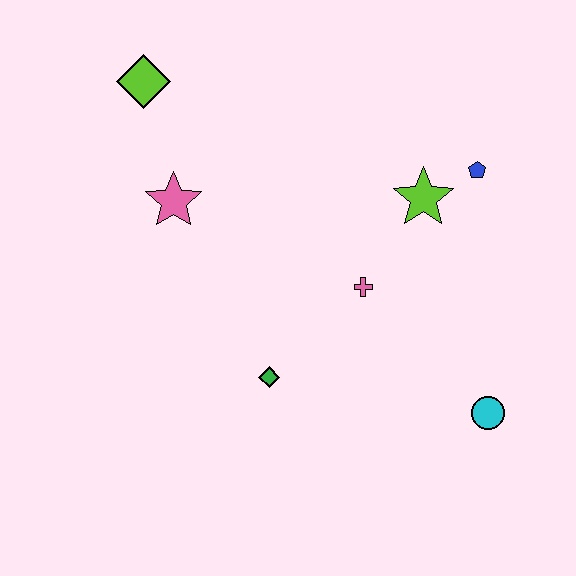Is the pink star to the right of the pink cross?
No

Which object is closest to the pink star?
The lime diamond is closest to the pink star.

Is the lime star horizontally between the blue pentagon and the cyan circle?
No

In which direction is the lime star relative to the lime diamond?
The lime star is to the right of the lime diamond.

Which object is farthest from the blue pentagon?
The lime diamond is farthest from the blue pentagon.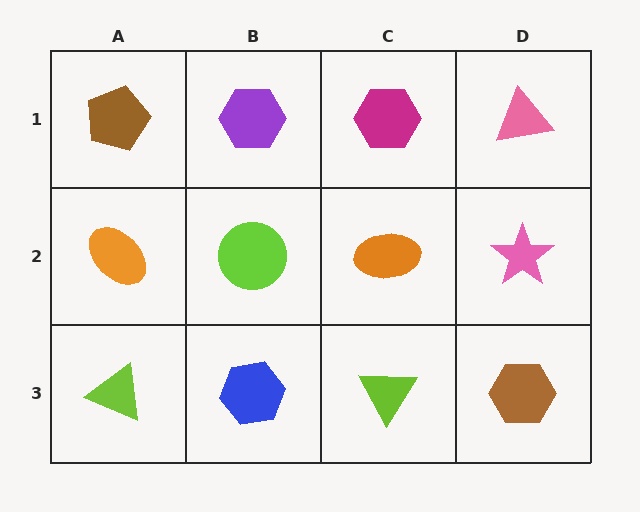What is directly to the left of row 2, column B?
An orange ellipse.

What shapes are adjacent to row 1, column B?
A lime circle (row 2, column B), a brown pentagon (row 1, column A), a magenta hexagon (row 1, column C).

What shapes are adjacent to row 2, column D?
A pink triangle (row 1, column D), a brown hexagon (row 3, column D), an orange ellipse (row 2, column C).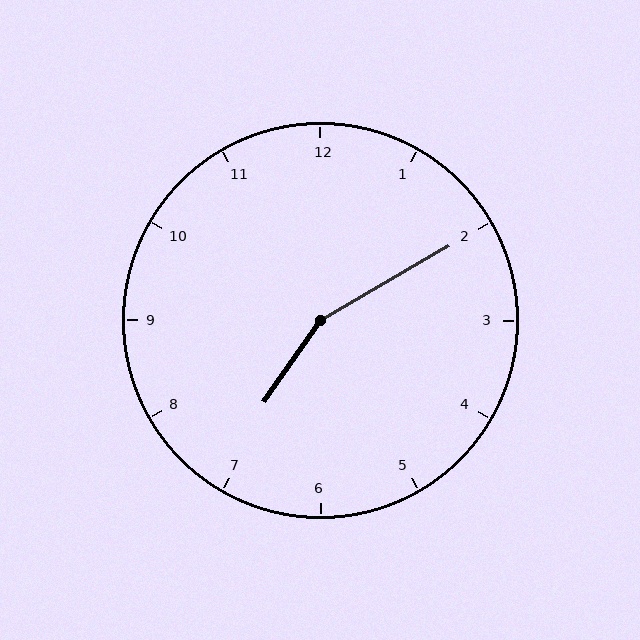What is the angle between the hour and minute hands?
Approximately 155 degrees.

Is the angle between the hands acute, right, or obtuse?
It is obtuse.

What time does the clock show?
7:10.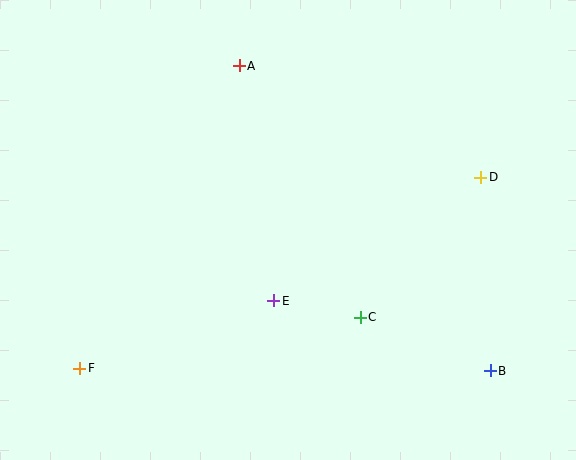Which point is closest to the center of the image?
Point E at (274, 301) is closest to the center.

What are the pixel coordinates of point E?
Point E is at (274, 301).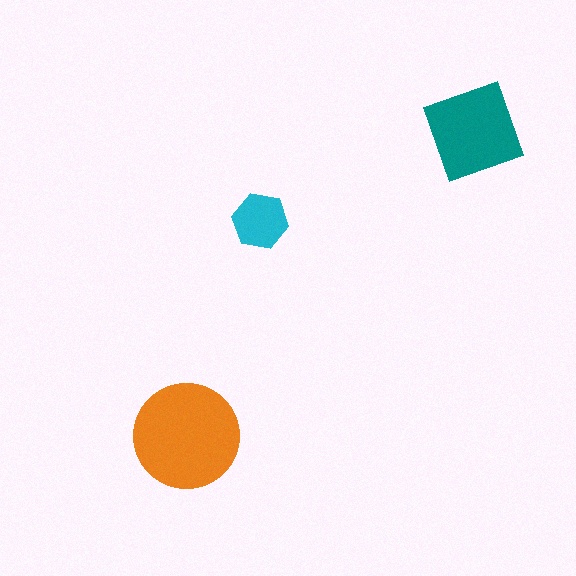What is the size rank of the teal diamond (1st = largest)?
2nd.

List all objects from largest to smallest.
The orange circle, the teal diamond, the cyan hexagon.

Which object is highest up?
The teal diamond is topmost.